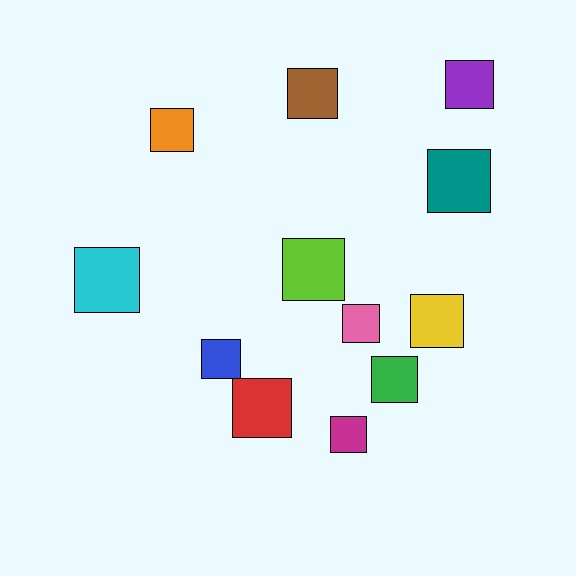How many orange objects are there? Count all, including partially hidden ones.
There is 1 orange object.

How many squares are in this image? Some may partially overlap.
There are 12 squares.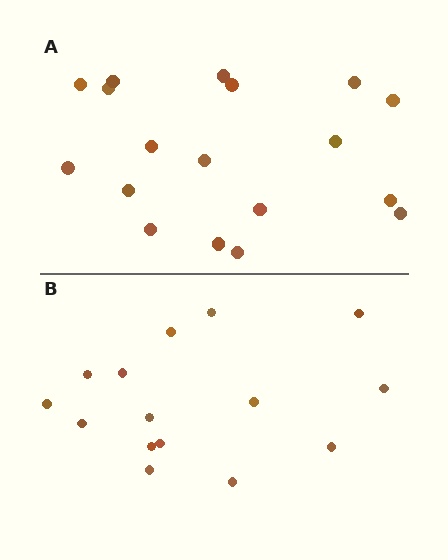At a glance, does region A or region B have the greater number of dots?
Region A (the top region) has more dots.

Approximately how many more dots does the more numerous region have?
Region A has just a few more — roughly 2 or 3 more dots than region B.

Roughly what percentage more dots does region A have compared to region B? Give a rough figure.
About 20% more.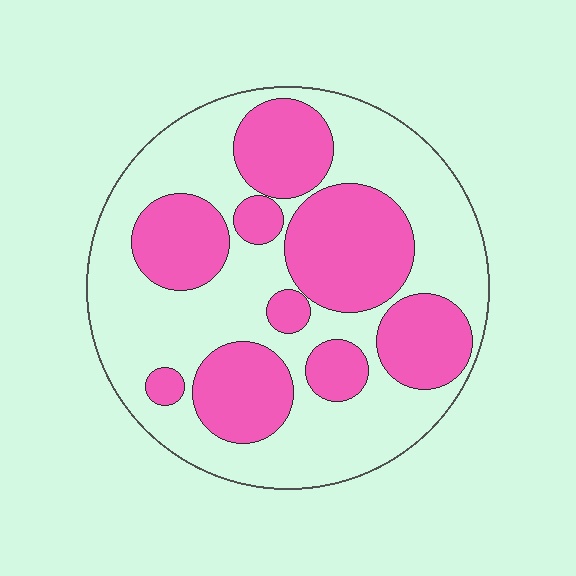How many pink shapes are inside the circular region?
9.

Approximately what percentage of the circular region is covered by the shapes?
Approximately 40%.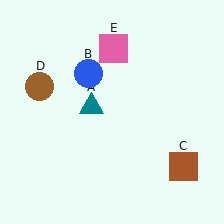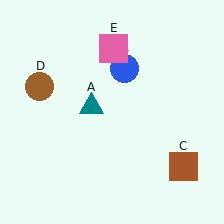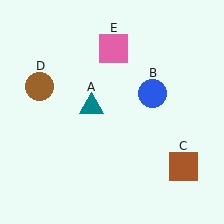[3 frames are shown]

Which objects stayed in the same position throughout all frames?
Teal triangle (object A) and brown square (object C) and brown circle (object D) and pink square (object E) remained stationary.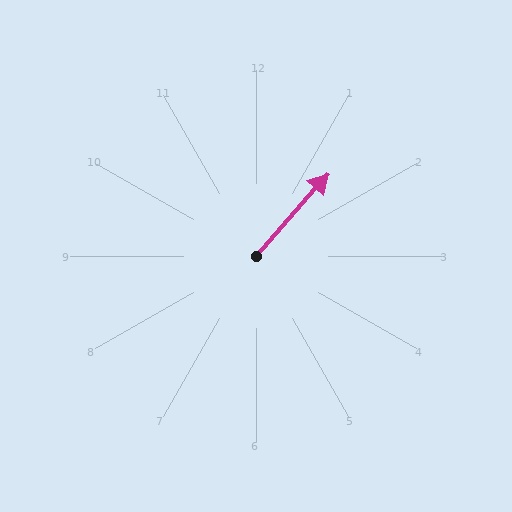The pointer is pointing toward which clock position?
Roughly 1 o'clock.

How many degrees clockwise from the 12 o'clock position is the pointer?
Approximately 41 degrees.